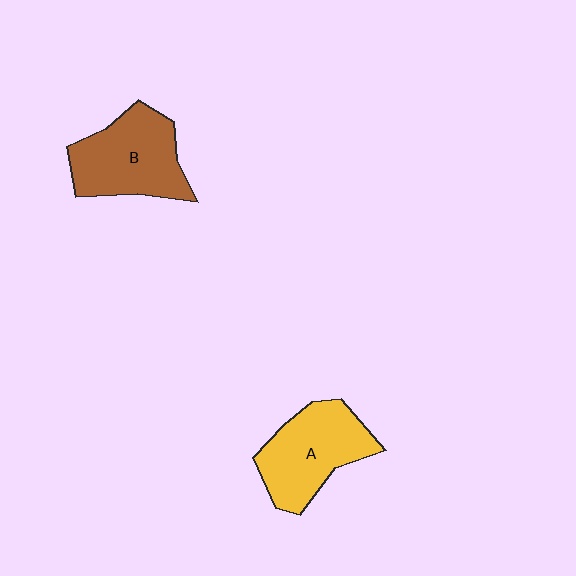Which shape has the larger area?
Shape B (brown).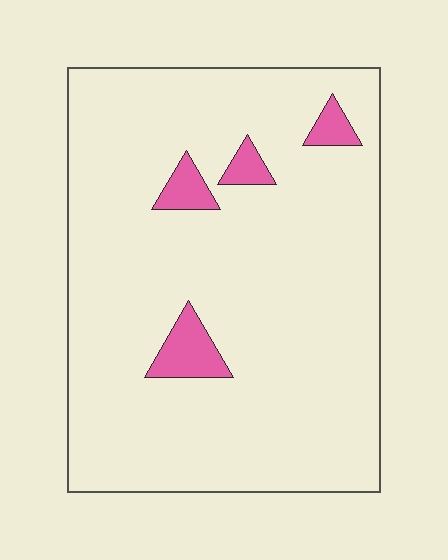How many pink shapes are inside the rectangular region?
4.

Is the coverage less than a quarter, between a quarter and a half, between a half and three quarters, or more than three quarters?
Less than a quarter.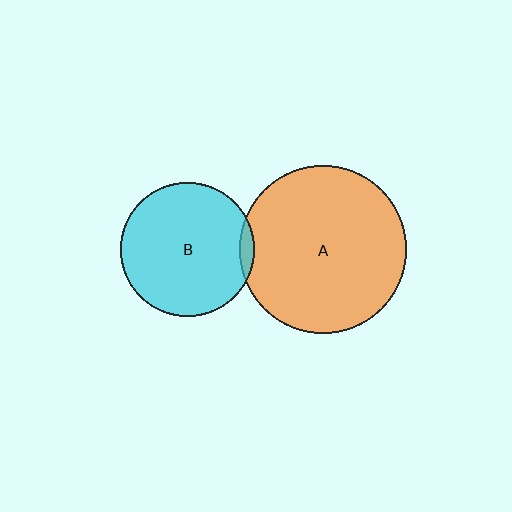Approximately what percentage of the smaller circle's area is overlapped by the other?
Approximately 5%.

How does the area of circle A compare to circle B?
Approximately 1.5 times.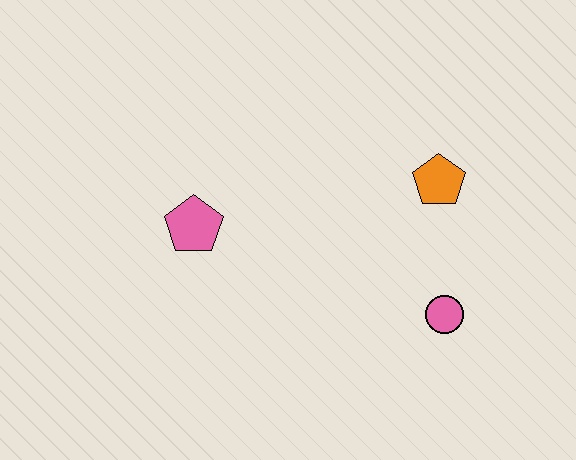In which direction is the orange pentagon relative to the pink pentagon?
The orange pentagon is to the right of the pink pentagon.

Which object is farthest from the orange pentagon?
The pink pentagon is farthest from the orange pentagon.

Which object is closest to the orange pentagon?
The pink circle is closest to the orange pentagon.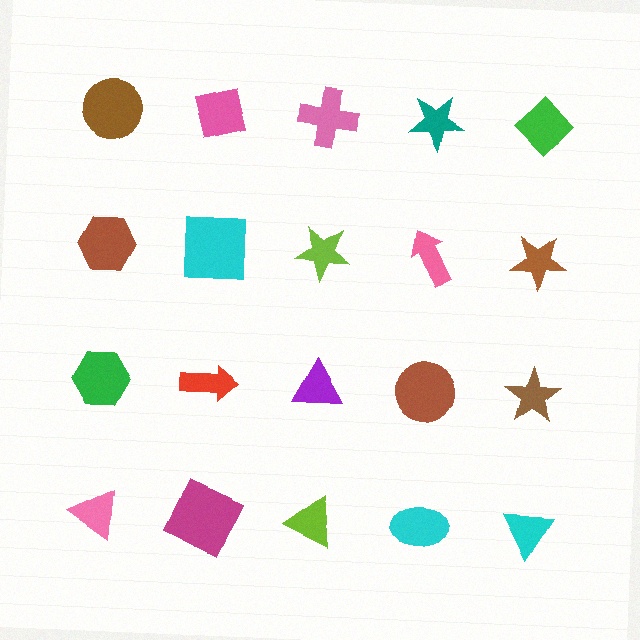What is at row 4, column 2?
A magenta square.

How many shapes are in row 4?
5 shapes.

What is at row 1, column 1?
A brown circle.